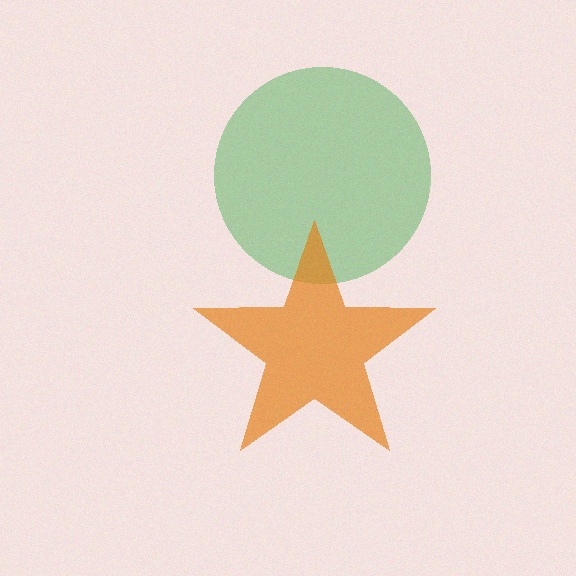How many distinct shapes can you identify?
There are 2 distinct shapes: a green circle, an orange star.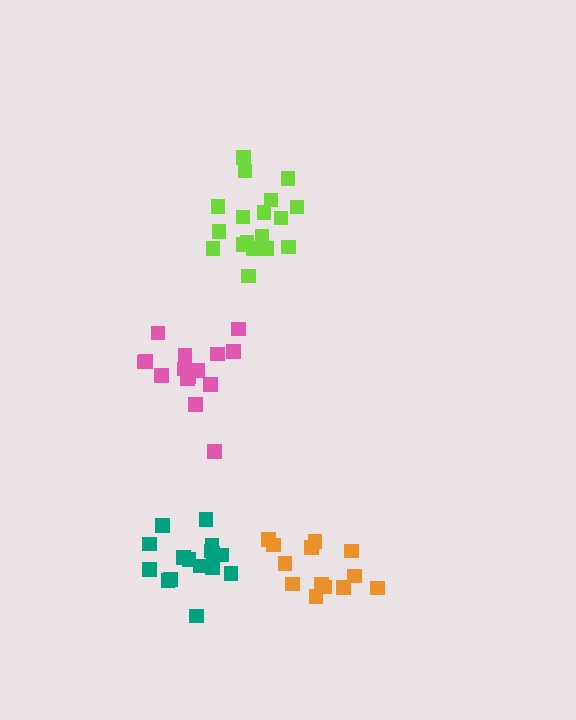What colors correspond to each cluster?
The clusters are colored: lime, orange, pink, teal.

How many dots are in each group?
Group 1: 18 dots, Group 2: 13 dots, Group 3: 15 dots, Group 4: 16 dots (62 total).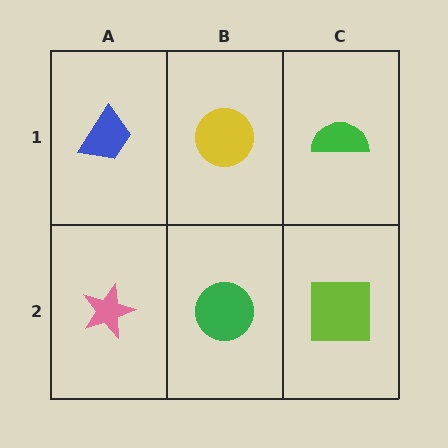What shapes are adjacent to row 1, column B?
A green circle (row 2, column B), a blue trapezoid (row 1, column A), a green semicircle (row 1, column C).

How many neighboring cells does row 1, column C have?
2.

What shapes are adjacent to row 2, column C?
A green semicircle (row 1, column C), a green circle (row 2, column B).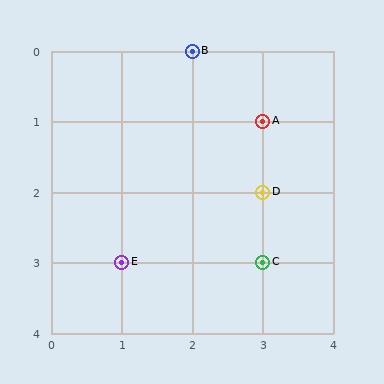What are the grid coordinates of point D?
Point D is at grid coordinates (3, 2).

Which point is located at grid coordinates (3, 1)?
Point A is at (3, 1).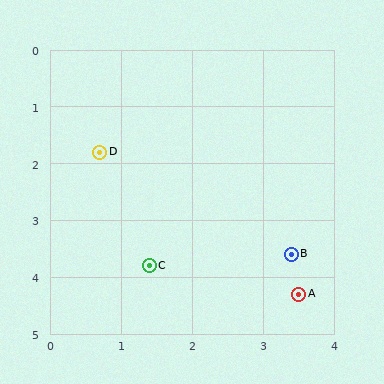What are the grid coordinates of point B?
Point B is at approximately (3.4, 3.6).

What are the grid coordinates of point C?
Point C is at approximately (1.4, 3.8).